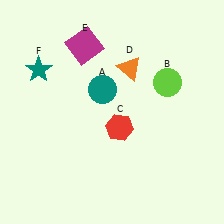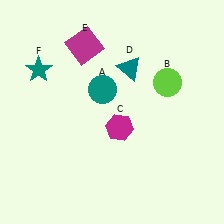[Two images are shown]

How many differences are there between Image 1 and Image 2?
There are 2 differences between the two images.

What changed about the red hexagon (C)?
In Image 1, C is red. In Image 2, it changed to magenta.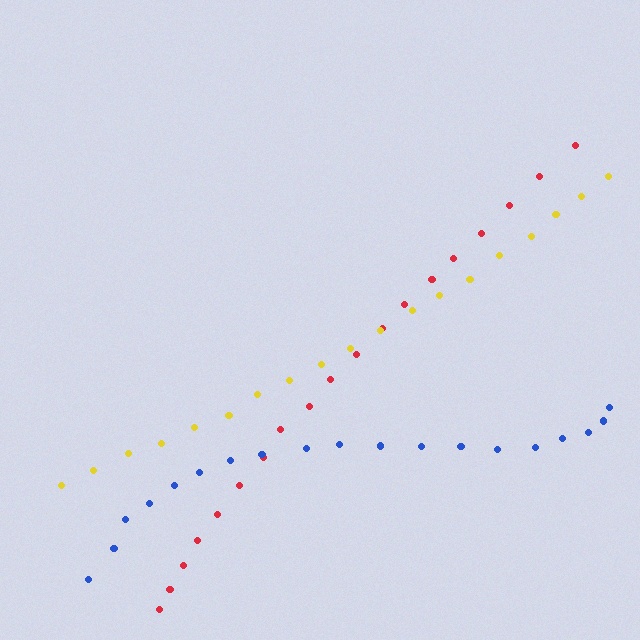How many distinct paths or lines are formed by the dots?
There are 3 distinct paths.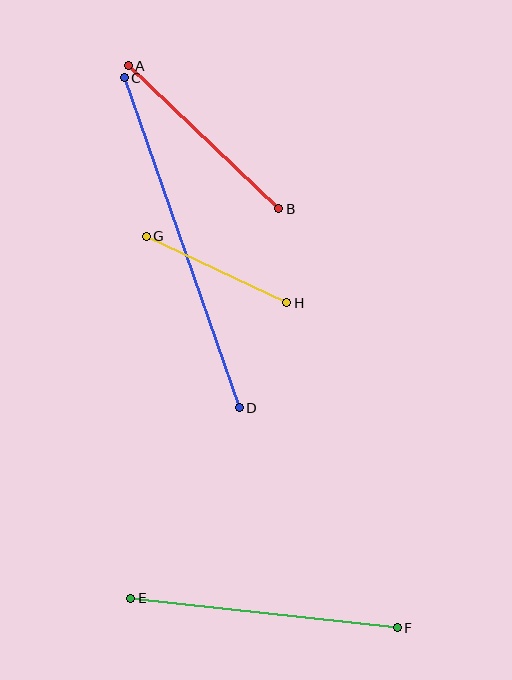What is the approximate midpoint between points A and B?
The midpoint is at approximately (204, 137) pixels.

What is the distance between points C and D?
The distance is approximately 349 pixels.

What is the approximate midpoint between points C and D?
The midpoint is at approximately (182, 243) pixels.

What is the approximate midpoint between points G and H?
The midpoint is at approximately (217, 270) pixels.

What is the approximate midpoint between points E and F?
The midpoint is at approximately (264, 613) pixels.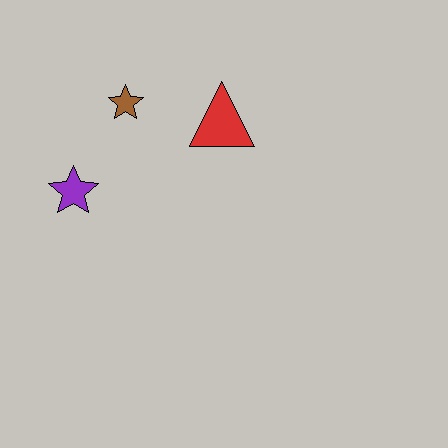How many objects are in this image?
There are 3 objects.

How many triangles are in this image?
There is 1 triangle.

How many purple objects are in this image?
There is 1 purple object.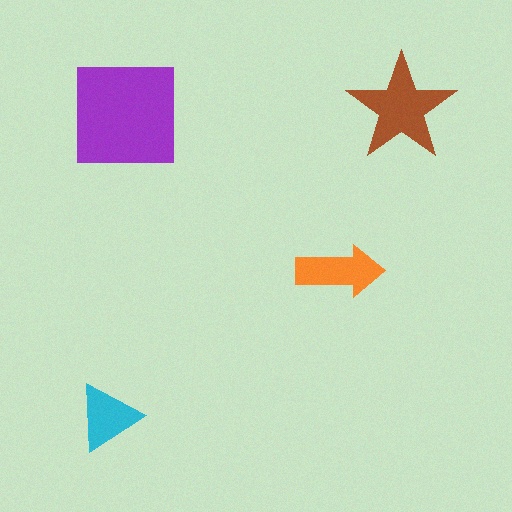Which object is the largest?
The purple square.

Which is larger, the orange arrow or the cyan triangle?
The orange arrow.